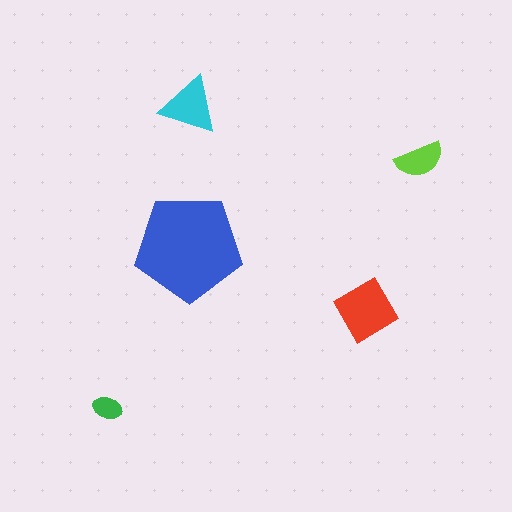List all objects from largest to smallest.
The blue pentagon, the red diamond, the cyan triangle, the lime semicircle, the green ellipse.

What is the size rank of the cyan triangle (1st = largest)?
3rd.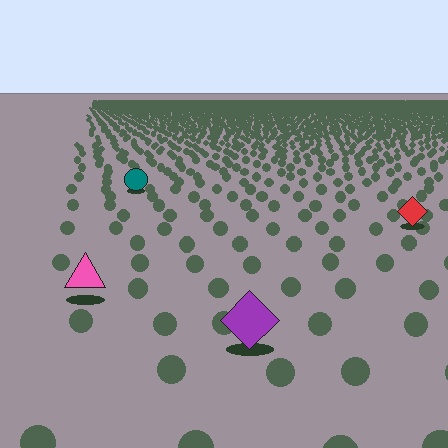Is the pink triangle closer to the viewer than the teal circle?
Yes. The pink triangle is closer — you can tell from the texture gradient: the ground texture is coarser near it.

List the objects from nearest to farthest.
From nearest to farthest: the purple diamond, the pink triangle, the red diamond, the teal circle.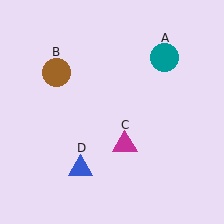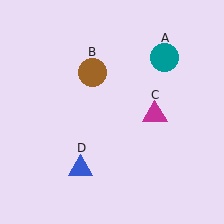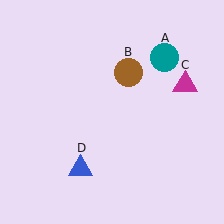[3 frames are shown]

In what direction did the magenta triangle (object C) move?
The magenta triangle (object C) moved up and to the right.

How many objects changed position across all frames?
2 objects changed position: brown circle (object B), magenta triangle (object C).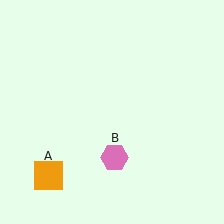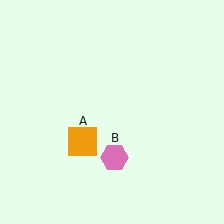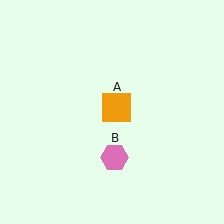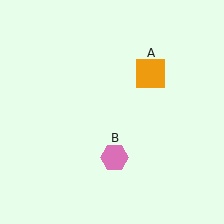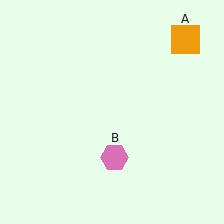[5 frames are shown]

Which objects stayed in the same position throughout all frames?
Pink hexagon (object B) remained stationary.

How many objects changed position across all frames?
1 object changed position: orange square (object A).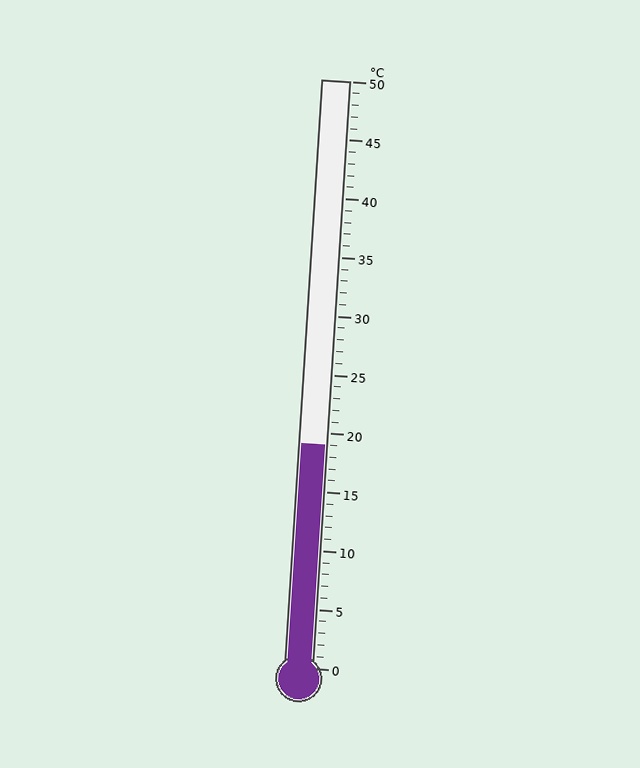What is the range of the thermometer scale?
The thermometer scale ranges from 0°C to 50°C.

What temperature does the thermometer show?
The thermometer shows approximately 19°C.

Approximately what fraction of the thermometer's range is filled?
The thermometer is filled to approximately 40% of its range.